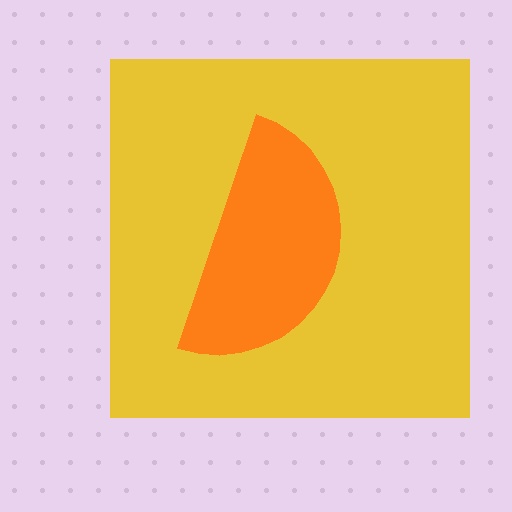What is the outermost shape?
The yellow square.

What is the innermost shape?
The orange semicircle.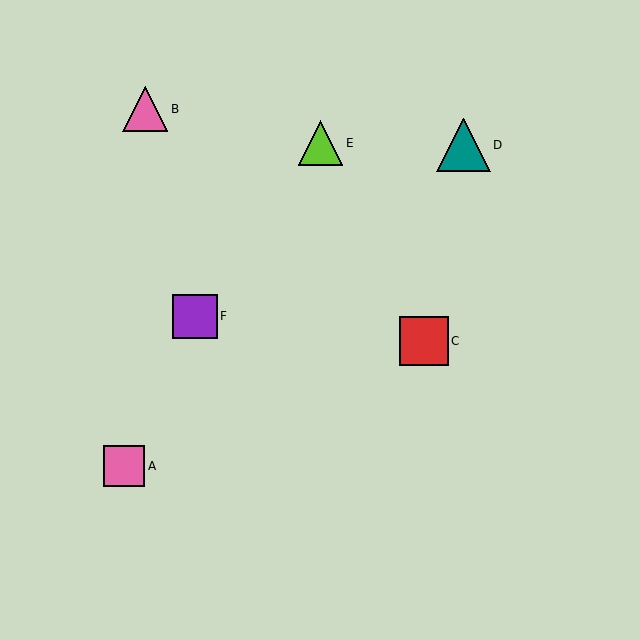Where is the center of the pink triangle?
The center of the pink triangle is at (145, 109).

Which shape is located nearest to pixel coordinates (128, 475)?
The pink square (labeled A) at (124, 466) is nearest to that location.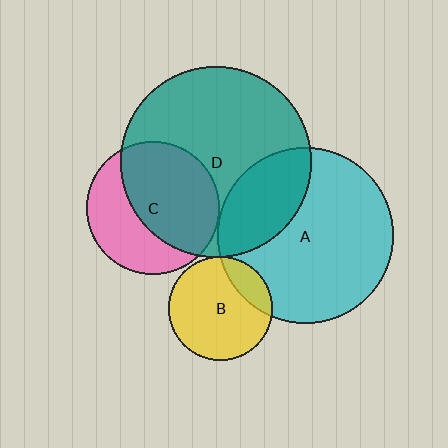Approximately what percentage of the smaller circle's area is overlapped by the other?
Approximately 5%.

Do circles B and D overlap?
Yes.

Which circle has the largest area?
Circle D (teal).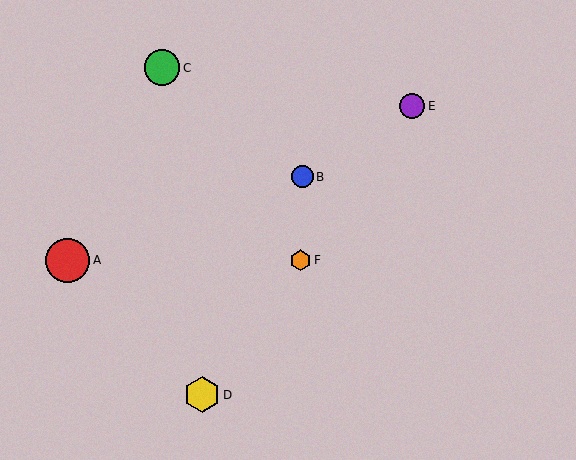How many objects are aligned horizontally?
2 objects (A, F) are aligned horizontally.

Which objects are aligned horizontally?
Objects A, F are aligned horizontally.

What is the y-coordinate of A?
Object A is at y≈260.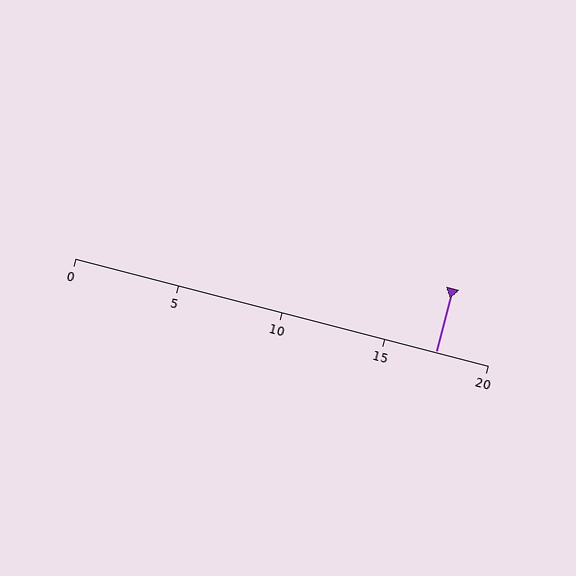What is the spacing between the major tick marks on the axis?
The major ticks are spaced 5 apart.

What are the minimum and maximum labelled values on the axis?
The axis runs from 0 to 20.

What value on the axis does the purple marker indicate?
The marker indicates approximately 17.5.